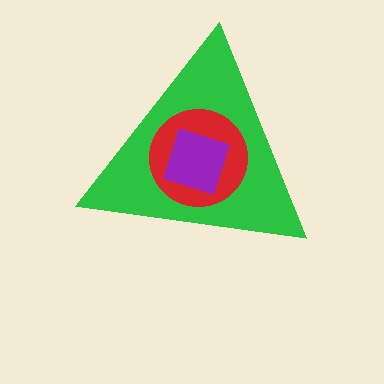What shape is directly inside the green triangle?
The red circle.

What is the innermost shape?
The purple square.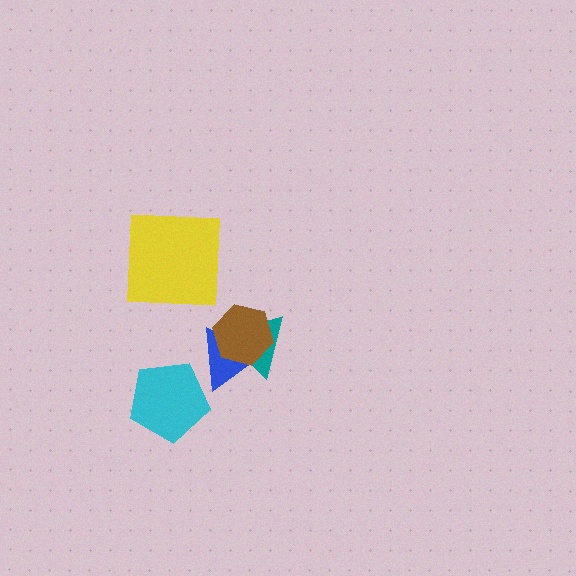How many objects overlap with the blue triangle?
2 objects overlap with the blue triangle.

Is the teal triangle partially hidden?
Yes, it is partially covered by another shape.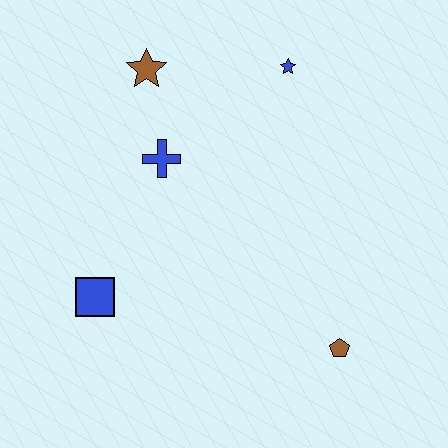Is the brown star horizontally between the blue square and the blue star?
Yes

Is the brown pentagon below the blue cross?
Yes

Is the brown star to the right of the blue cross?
No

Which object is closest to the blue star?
The brown star is closest to the blue star.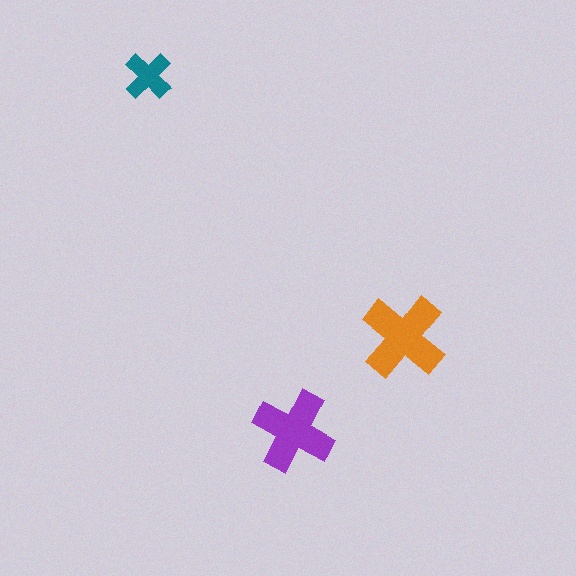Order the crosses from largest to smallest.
the orange one, the purple one, the teal one.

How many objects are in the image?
There are 3 objects in the image.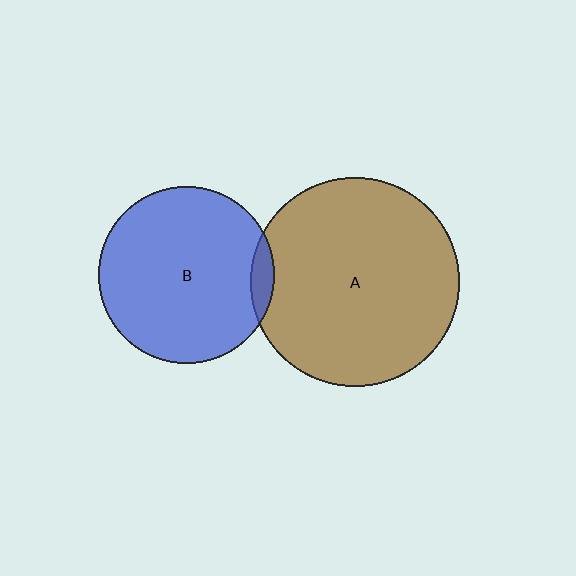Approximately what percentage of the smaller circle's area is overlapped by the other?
Approximately 5%.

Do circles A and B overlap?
Yes.